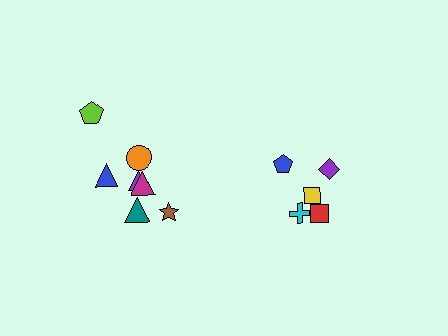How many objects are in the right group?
There are 5 objects.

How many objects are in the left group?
There are 7 objects.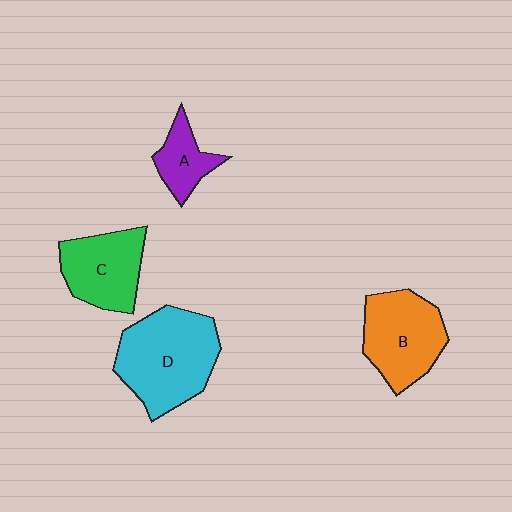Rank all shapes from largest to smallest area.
From largest to smallest: D (cyan), B (orange), C (green), A (purple).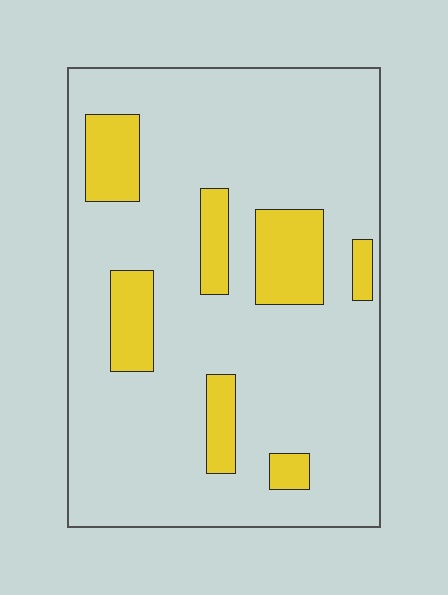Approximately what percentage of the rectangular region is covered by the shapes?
Approximately 15%.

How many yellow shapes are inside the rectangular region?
7.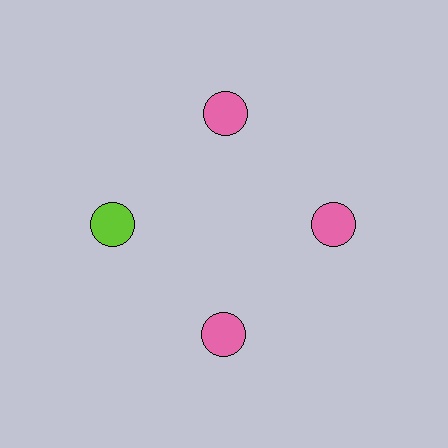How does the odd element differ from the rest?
It has a different color: lime instead of pink.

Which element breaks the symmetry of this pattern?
The lime circle at roughly the 9 o'clock position breaks the symmetry. All other shapes are pink circles.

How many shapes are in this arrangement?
There are 4 shapes arranged in a ring pattern.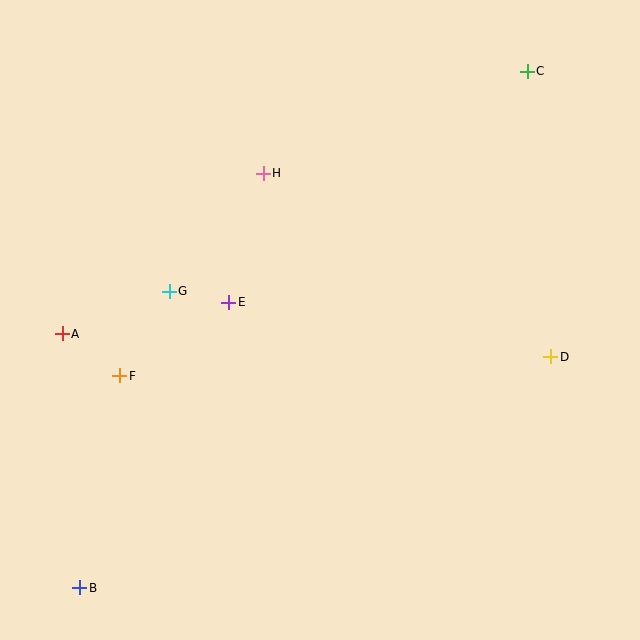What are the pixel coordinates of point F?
Point F is at (120, 376).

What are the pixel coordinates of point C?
Point C is at (527, 71).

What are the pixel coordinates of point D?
Point D is at (551, 357).